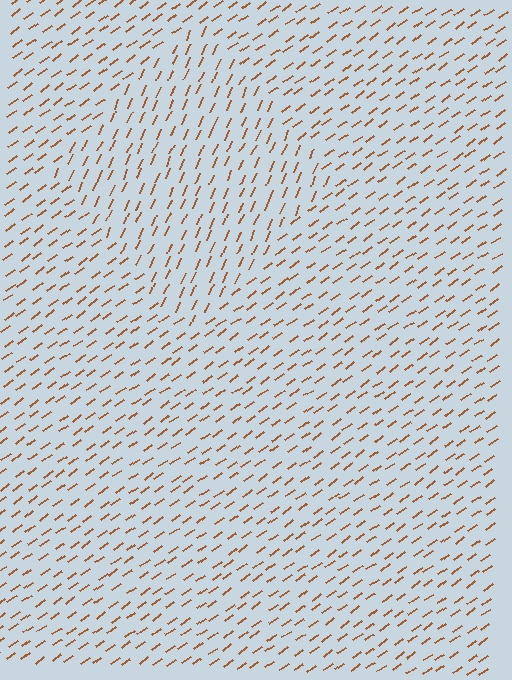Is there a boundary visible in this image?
Yes, there is a texture boundary formed by a change in line orientation.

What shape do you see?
I see a diamond.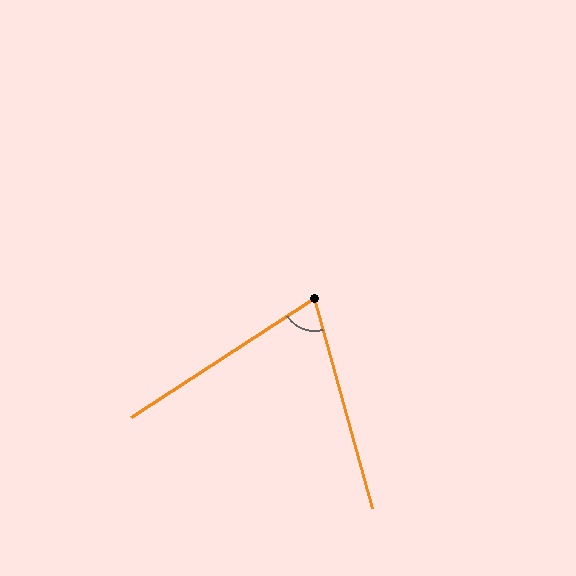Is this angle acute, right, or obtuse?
It is acute.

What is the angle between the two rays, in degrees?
Approximately 72 degrees.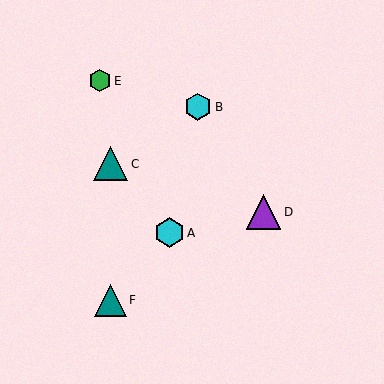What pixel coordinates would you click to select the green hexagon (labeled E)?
Click at (100, 81) to select the green hexagon E.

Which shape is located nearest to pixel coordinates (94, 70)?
The green hexagon (labeled E) at (100, 81) is nearest to that location.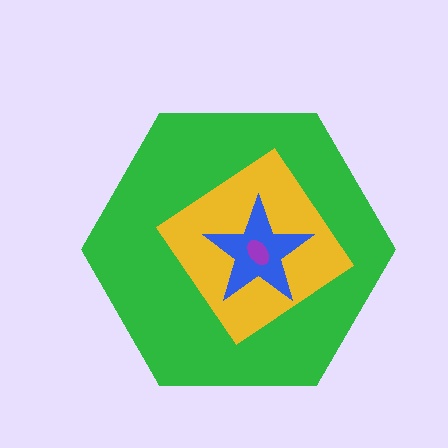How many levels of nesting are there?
4.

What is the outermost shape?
The green hexagon.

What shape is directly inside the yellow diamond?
The blue star.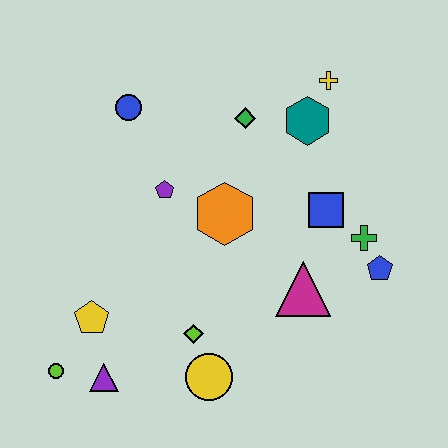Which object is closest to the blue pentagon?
The green cross is closest to the blue pentagon.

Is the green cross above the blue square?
No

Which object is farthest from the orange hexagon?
The lime circle is farthest from the orange hexagon.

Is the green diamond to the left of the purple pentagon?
No